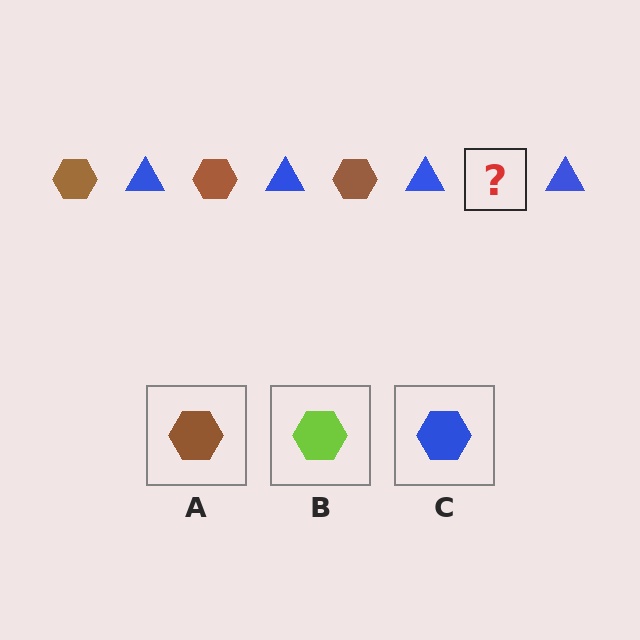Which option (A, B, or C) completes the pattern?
A.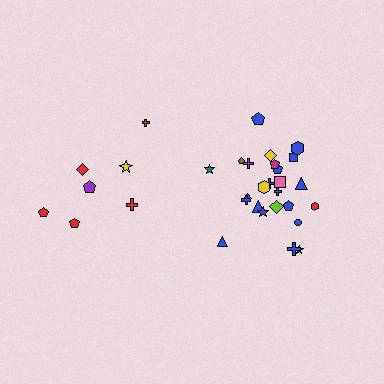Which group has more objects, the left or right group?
The right group.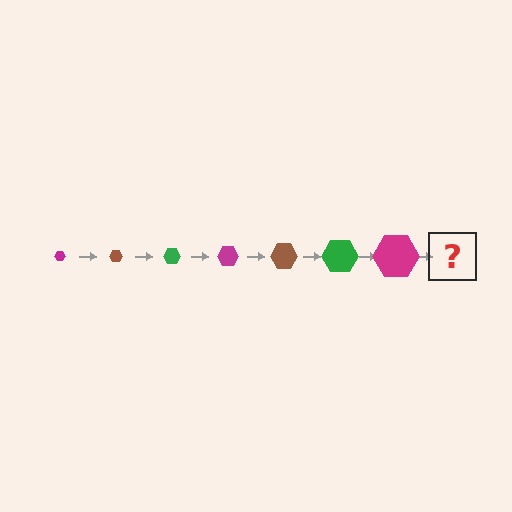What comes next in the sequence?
The next element should be a brown hexagon, larger than the previous one.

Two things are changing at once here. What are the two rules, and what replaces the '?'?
The two rules are that the hexagon grows larger each step and the color cycles through magenta, brown, and green. The '?' should be a brown hexagon, larger than the previous one.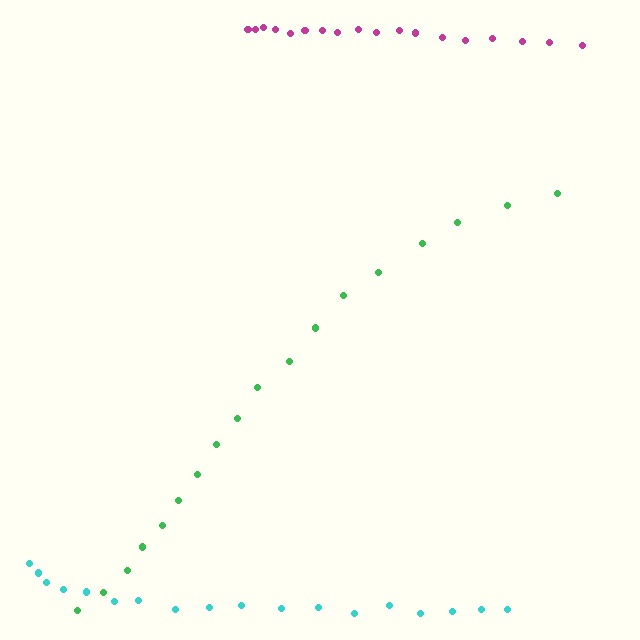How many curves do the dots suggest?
There are 3 distinct paths.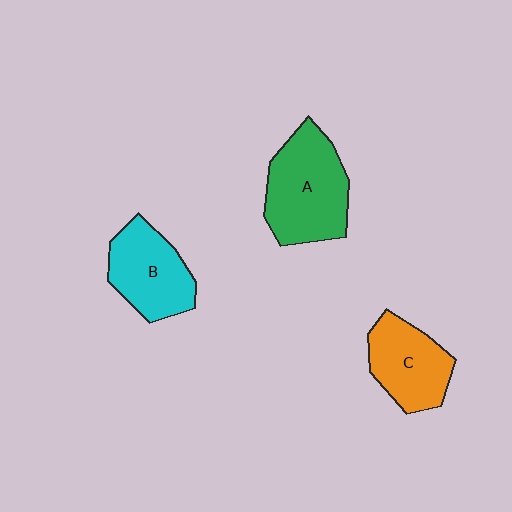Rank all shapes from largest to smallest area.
From largest to smallest: A (green), B (cyan), C (orange).